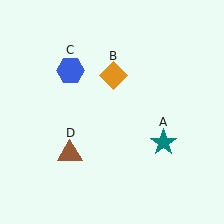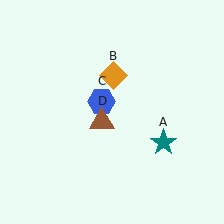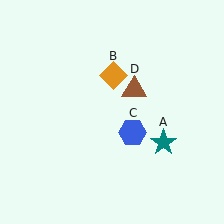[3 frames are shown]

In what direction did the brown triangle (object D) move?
The brown triangle (object D) moved up and to the right.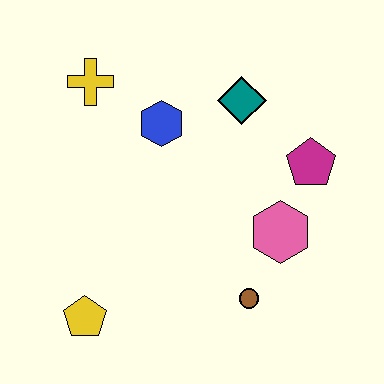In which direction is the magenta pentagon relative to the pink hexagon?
The magenta pentagon is above the pink hexagon.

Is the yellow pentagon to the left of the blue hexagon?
Yes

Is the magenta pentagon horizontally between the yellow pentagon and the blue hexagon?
No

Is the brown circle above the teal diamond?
No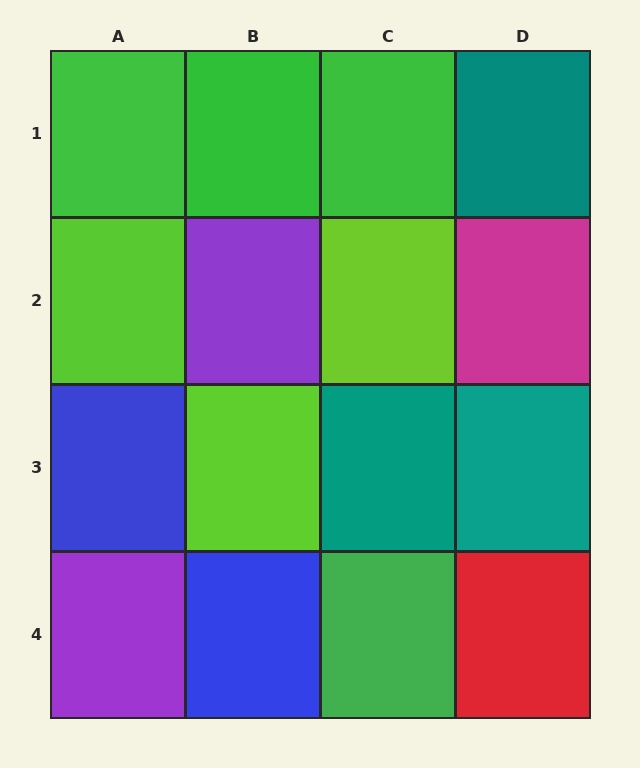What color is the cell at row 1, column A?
Green.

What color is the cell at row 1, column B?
Green.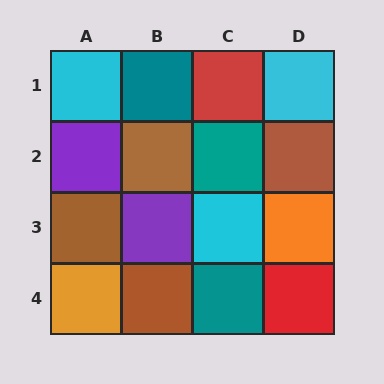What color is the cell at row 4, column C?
Teal.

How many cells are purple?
2 cells are purple.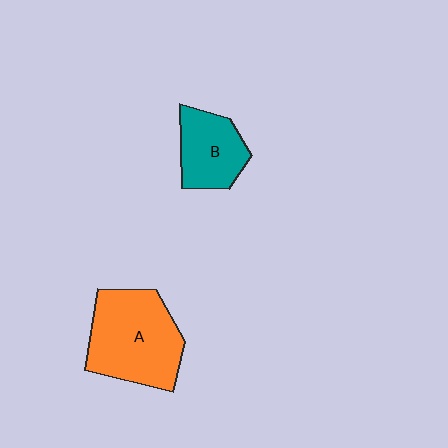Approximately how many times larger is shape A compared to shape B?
Approximately 1.7 times.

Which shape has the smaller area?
Shape B (teal).